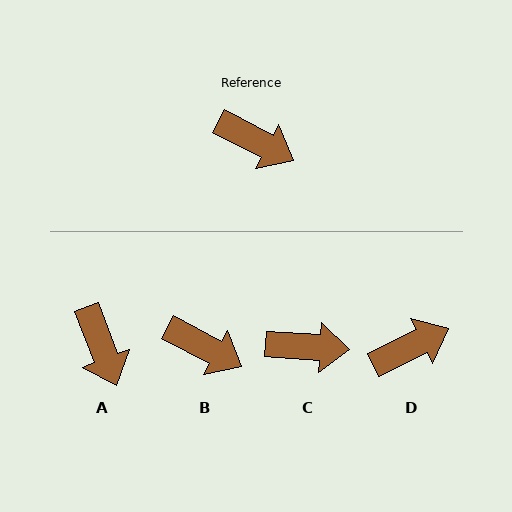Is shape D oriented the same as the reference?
No, it is off by about 53 degrees.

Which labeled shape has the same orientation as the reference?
B.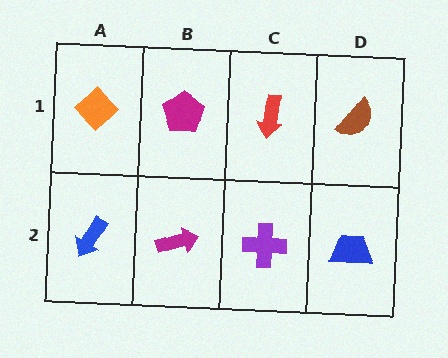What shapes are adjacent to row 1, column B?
A magenta arrow (row 2, column B), an orange diamond (row 1, column A), a red arrow (row 1, column C).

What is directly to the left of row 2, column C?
A magenta arrow.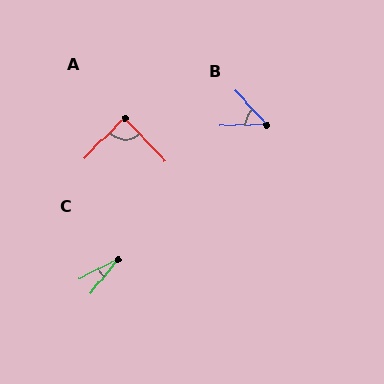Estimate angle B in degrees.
Approximately 49 degrees.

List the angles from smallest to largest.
C (23°), B (49°), A (88°).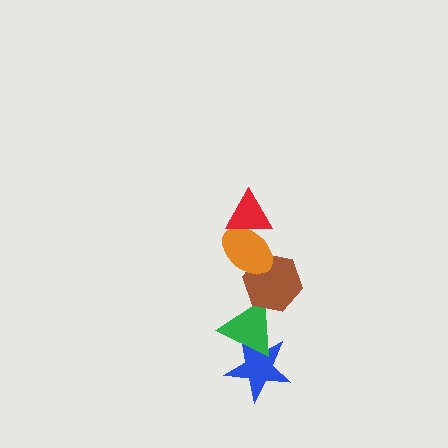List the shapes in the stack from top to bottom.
From top to bottom: the red triangle, the orange ellipse, the brown hexagon, the green triangle, the blue star.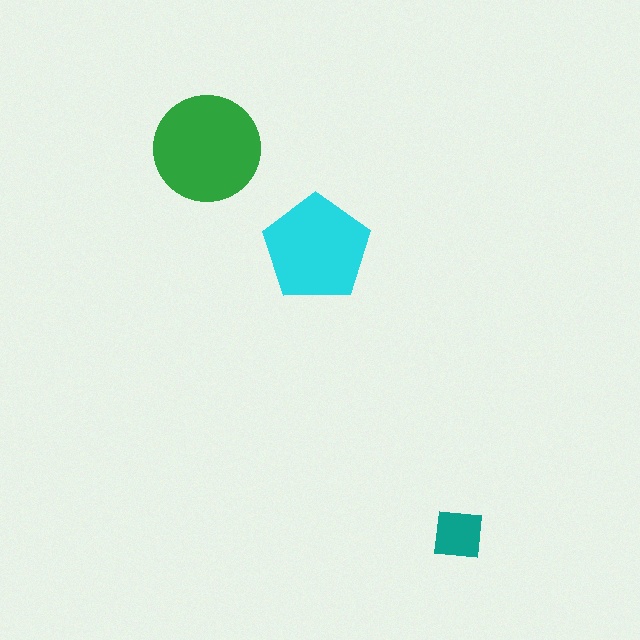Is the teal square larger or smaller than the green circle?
Smaller.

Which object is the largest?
The green circle.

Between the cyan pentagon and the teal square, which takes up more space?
The cyan pentagon.